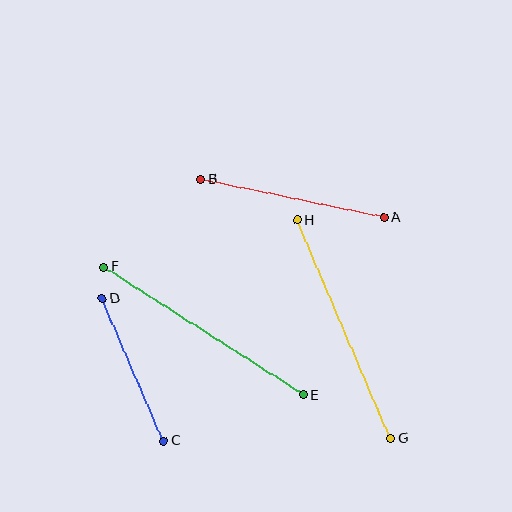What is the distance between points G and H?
The distance is approximately 237 pixels.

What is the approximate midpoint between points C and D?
The midpoint is at approximately (133, 370) pixels.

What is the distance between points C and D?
The distance is approximately 155 pixels.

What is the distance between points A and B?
The distance is approximately 187 pixels.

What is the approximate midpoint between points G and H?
The midpoint is at approximately (344, 329) pixels.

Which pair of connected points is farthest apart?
Points G and H are farthest apart.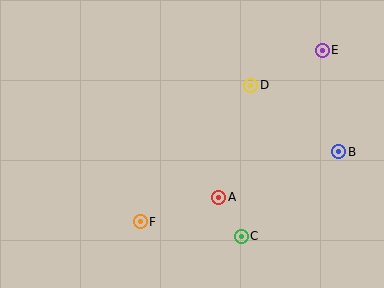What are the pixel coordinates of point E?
Point E is at (322, 50).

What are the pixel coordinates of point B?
Point B is at (339, 152).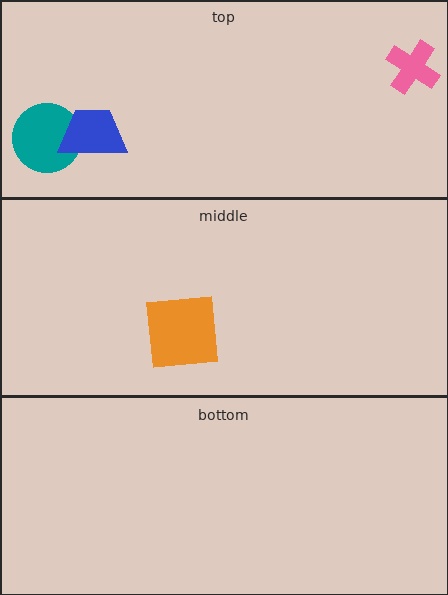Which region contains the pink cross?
The top region.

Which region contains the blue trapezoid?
The top region.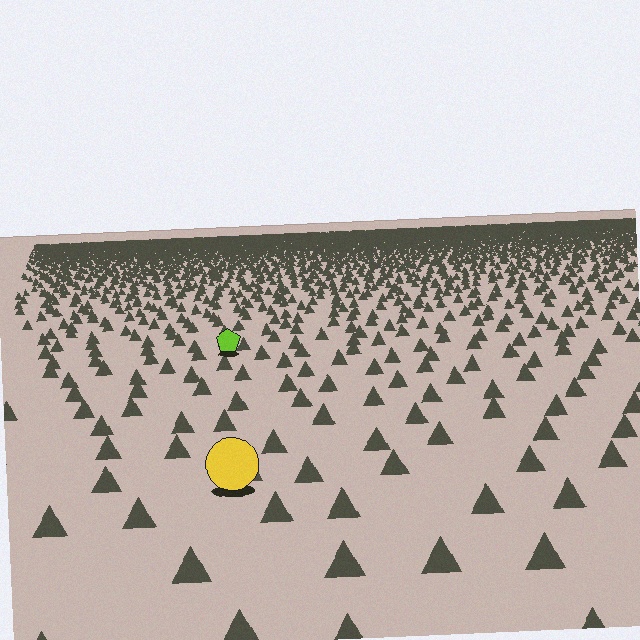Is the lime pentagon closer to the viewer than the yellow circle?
No. The yellow circle is closer — you can tell from the texture gradient: the ground texture is coarser near it.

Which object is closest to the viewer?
The yellow circle is closest. The texture marks near it are larger and more spread out.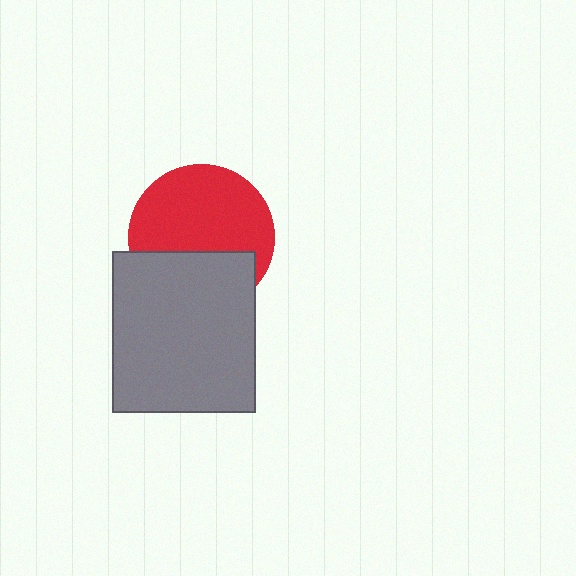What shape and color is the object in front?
The object in front is a gray rectangle.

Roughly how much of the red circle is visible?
About half of it is visible (roughly 64%).